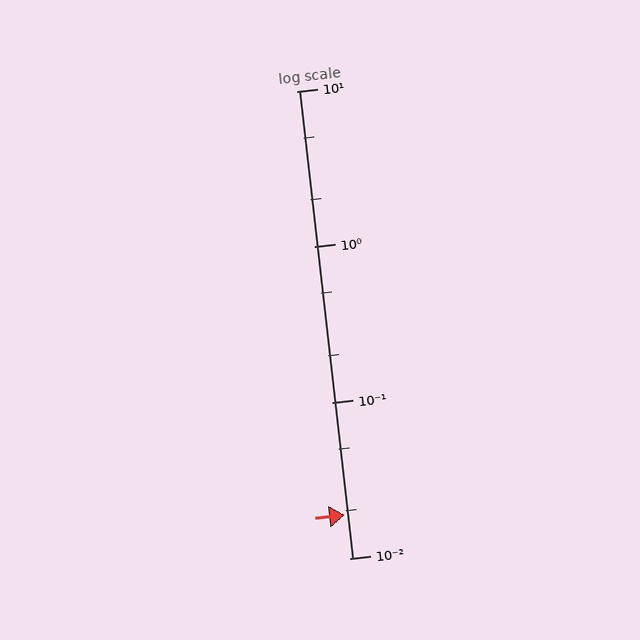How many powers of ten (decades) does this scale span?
The scale spans 3 decades, from 0.01 to 10.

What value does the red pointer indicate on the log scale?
The pointer indicates approximately 0.019.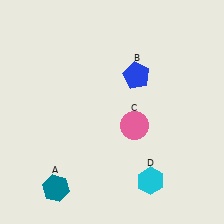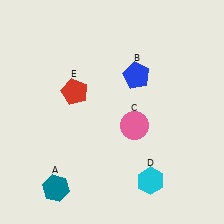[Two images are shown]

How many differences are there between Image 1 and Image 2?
There is 1 difference between the two images.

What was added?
A red pentagon (E) was added in Image 2.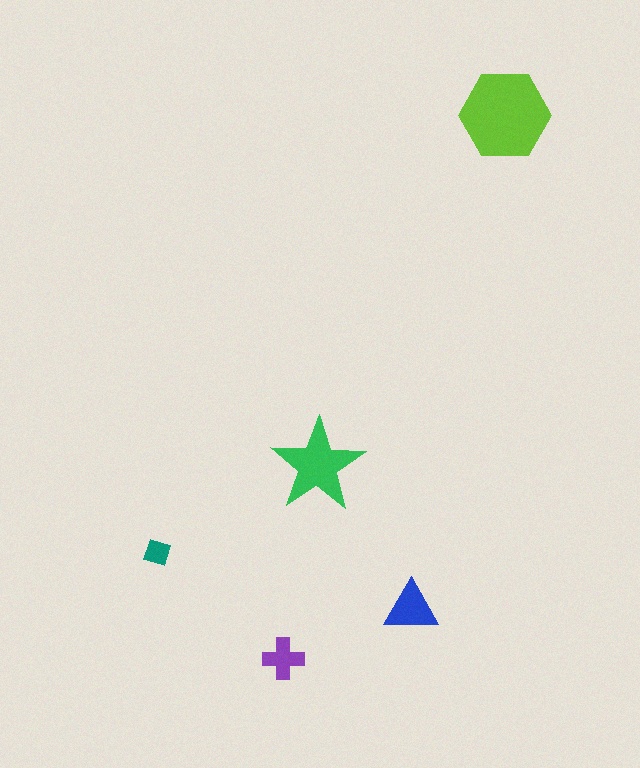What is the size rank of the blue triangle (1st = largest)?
3rd.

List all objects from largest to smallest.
The lime hexagon, the green star, the blue triangle, the purple cross, the teal diamond.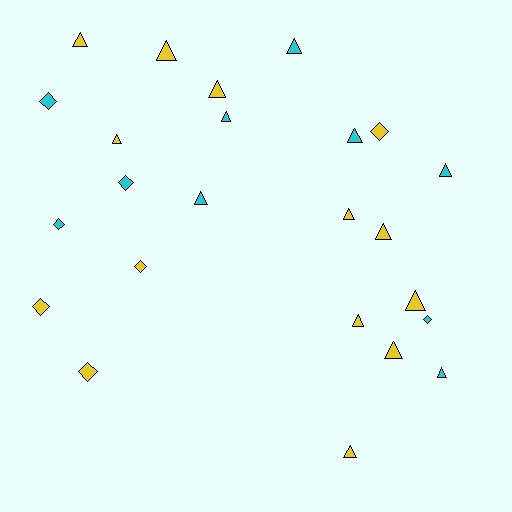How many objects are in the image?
There are 24 objects.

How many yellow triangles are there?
There are 10 yellow triangles.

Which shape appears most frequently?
Triangle, with 16 objects.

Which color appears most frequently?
Yellow, with 14 objects.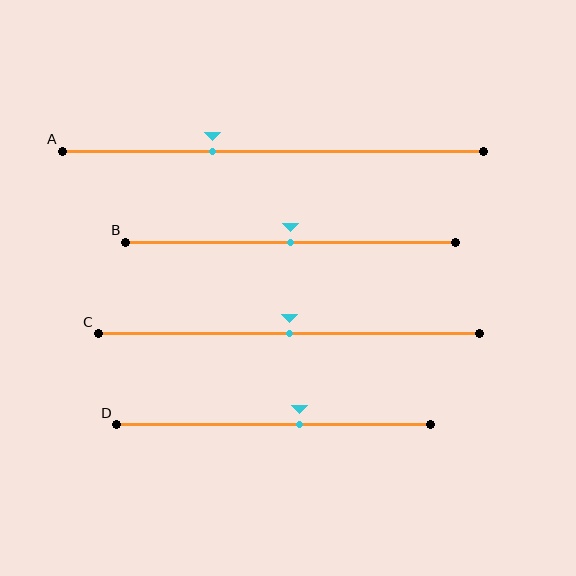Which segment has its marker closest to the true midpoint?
Segment B has its marker closest to the true midpoint.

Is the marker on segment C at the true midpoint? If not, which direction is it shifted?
Yes, the marker on segment C is at the true midpoint.